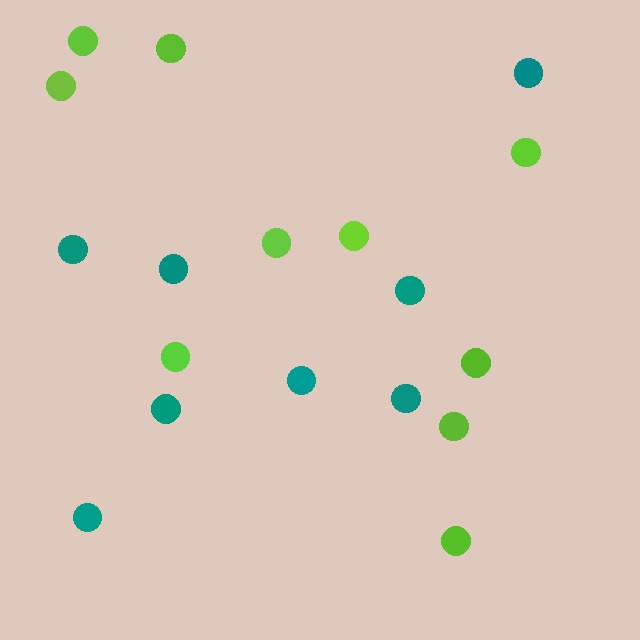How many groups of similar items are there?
There are 2 groups: one group of teal circles (8) and one group of lime circles (10).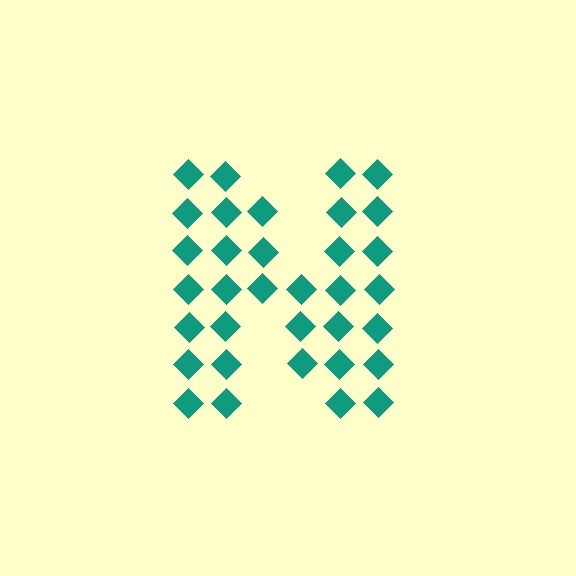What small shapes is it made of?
It is made of small diamonds.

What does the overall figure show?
The overall figure shows the letter N.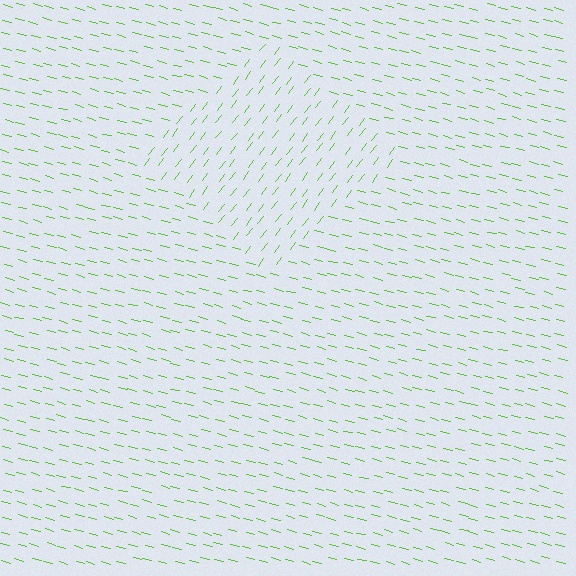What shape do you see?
I see a diamond.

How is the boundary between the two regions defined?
The boundary is defined purely by a change in line orientation (approximately 68 degrees difference). All lines are the same color and thickness.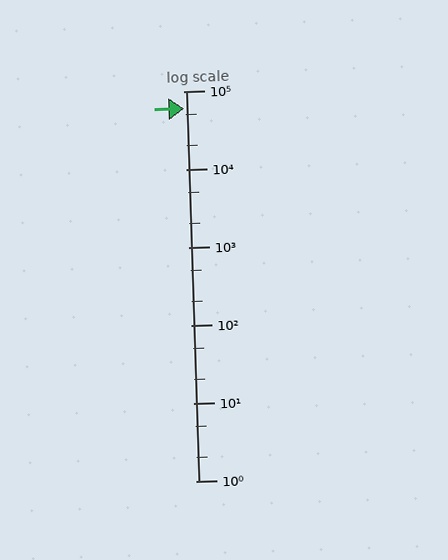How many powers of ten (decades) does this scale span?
The scale spans 5 decades, from 1 to 100000.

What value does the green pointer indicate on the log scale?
The pointer indicates approximately 59000.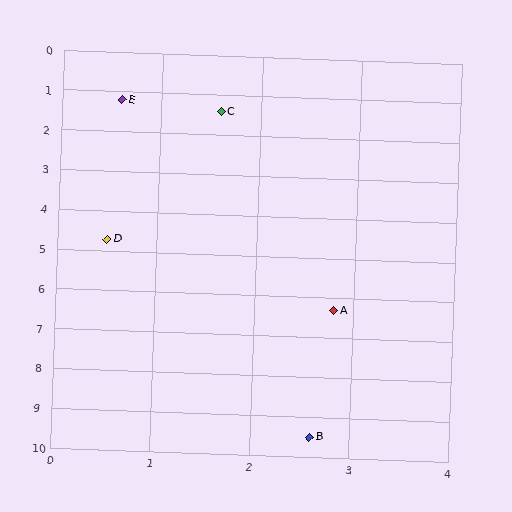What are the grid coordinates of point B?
Point B is at approximately (2.6, 9.5).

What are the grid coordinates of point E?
Point E is at approximately (0.6, 1.2).